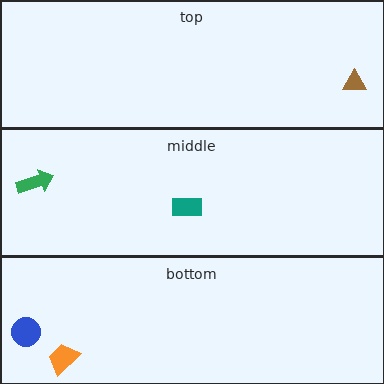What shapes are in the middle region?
The green arrow, the teal rectangle.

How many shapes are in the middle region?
2.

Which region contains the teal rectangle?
The middle region.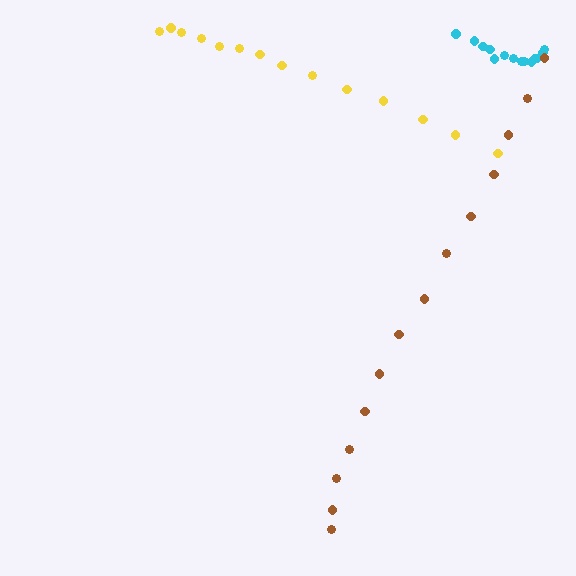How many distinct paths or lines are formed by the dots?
There are 3 distinct paths.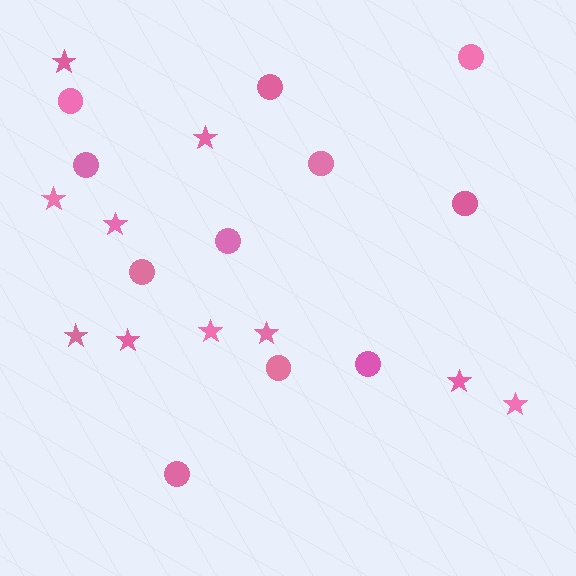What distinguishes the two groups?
There are 2 groups: one group of circles (11) and one group of stars (10).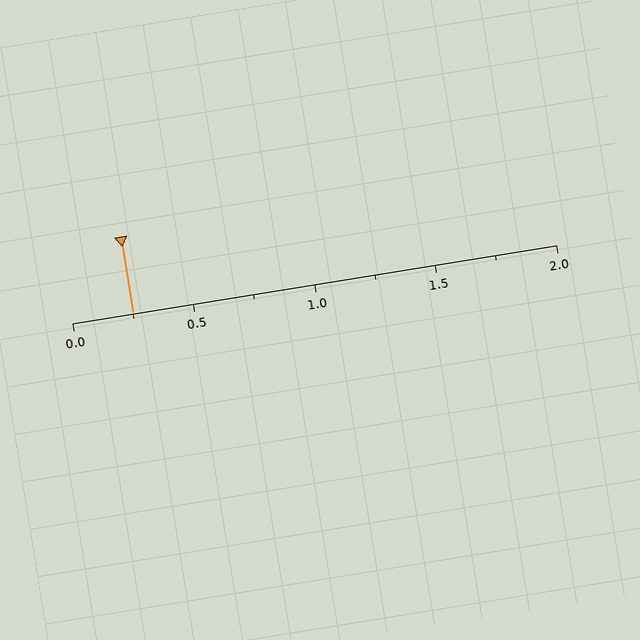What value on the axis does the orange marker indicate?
The marker indicates approximately 0.25.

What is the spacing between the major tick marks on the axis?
The major ticks are spaced 0.5 apart.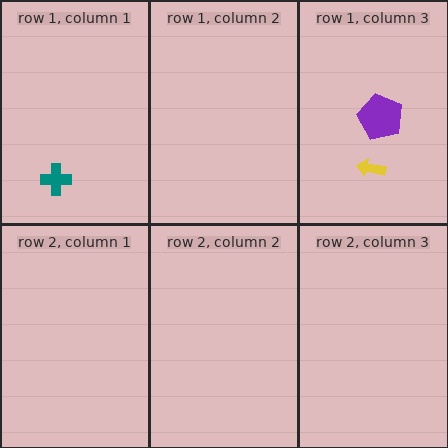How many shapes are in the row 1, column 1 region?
1.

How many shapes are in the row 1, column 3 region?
2.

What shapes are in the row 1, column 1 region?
The teal cross.